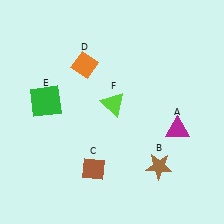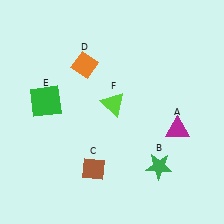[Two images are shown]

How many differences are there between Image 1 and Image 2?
There is 1 difference between the two images.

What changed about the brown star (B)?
In Image 1, B is brown. In Image 2, it changed to green.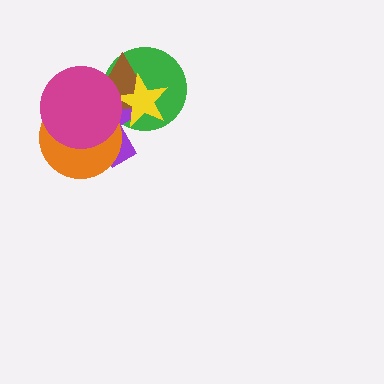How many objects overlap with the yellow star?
3 objects overlap with the yellow star.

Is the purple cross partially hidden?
Yes, it is partially covered by another shape.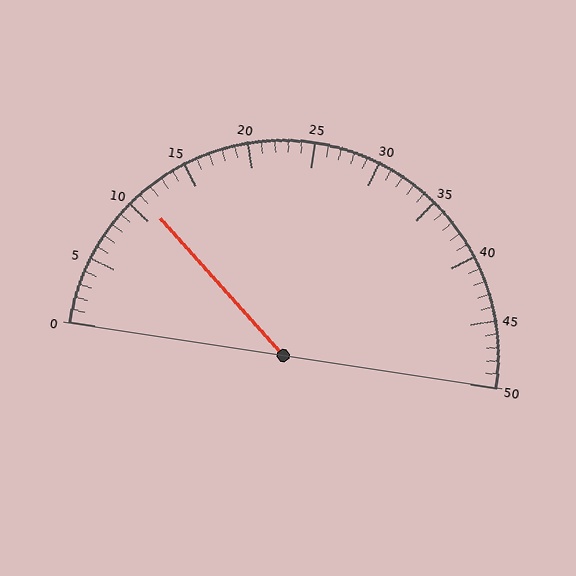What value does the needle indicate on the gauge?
The needle indicates approximately 11.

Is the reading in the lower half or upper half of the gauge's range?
The reading is in the lower half of the range (0 to 50).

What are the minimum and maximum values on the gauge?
The gauge ranges from 0 to 50.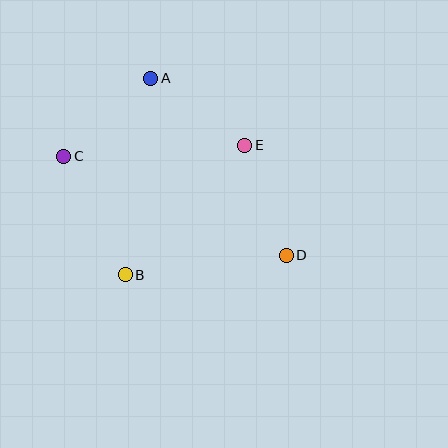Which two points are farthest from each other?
Points C and D are farthest from each other.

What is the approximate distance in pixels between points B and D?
The distance between B and D is approximately 163 pixels.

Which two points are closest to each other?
Points A and E are closest to each other.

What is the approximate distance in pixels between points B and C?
The distance between B and C is approximately 134 pixels.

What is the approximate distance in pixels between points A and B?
The distance between A and B is approximately 198 pixels.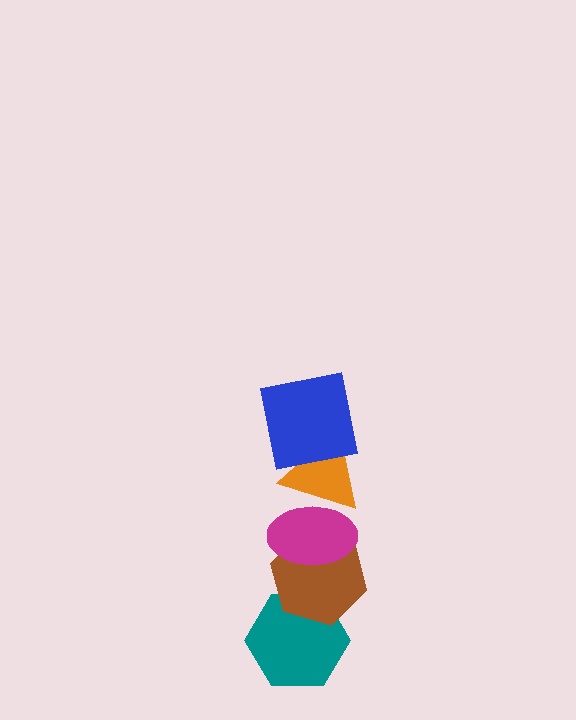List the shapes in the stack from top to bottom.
From top to bottom: the blue square, the orange triangle, the magenta ellipse, the brown hexagon, the teal hexagon.